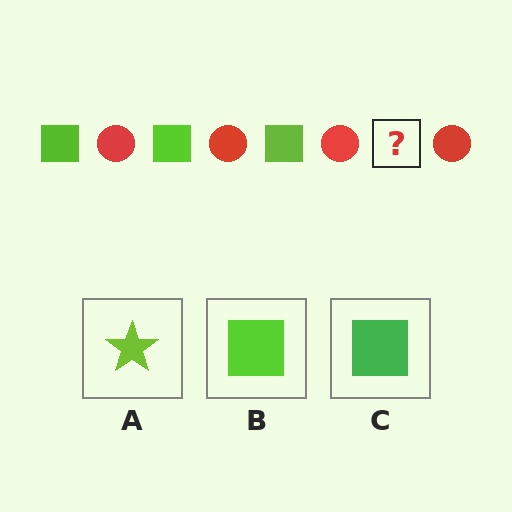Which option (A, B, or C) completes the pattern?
B.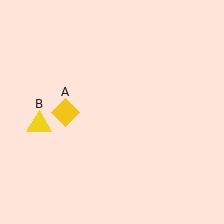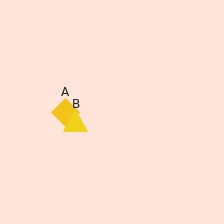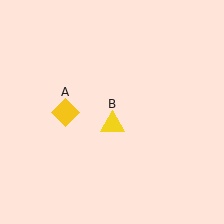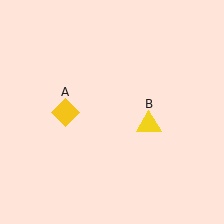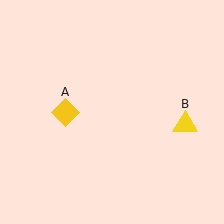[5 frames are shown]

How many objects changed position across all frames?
1 object changed position: yellow triangle (object B).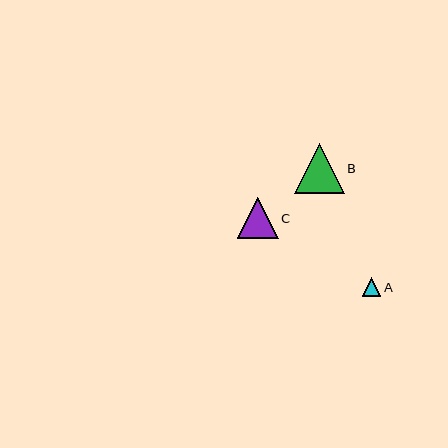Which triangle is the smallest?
Triangle A is the smallest with a size of approximately 18 pixels.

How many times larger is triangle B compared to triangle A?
Triangle B is approximately 2.7 times the size of triangle A.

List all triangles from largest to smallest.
From largest to smallest: B, C, A.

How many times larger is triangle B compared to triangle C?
Triangle B is approximately 1.2 times the size of triangle C.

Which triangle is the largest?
Triangle B is the largest with a size of approximately 50 pixels.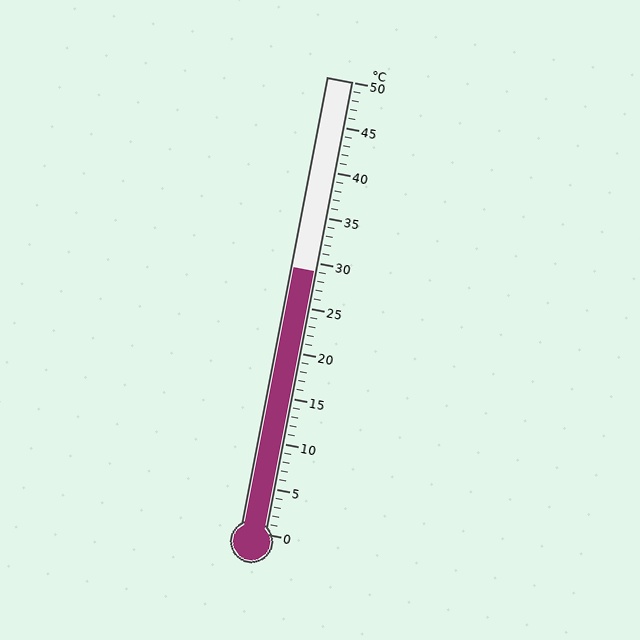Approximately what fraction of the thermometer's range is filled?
The thermometer is filled to approximately 60% of its range.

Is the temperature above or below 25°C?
The temperature is above 25°C.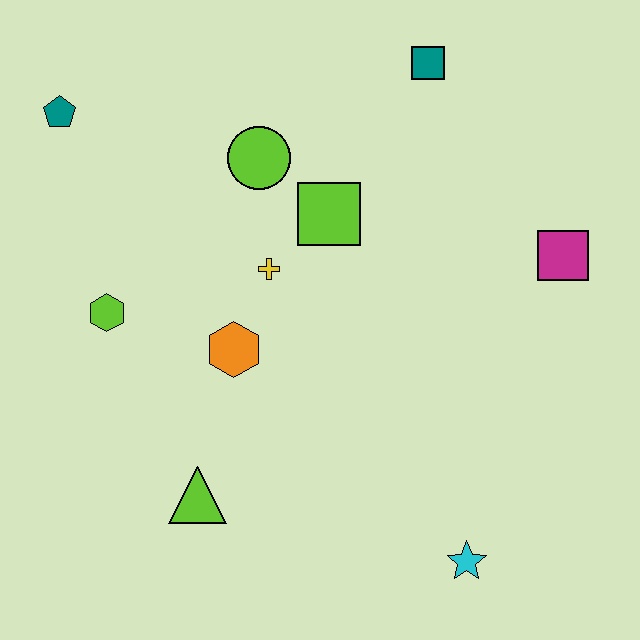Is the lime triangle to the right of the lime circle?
No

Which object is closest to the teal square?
The lime square is closest to the teal square.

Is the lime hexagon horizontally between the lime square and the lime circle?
No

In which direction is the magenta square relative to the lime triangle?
The magenta square is to the right of the lime triangle.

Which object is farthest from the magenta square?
The teal pentagon is farthest from the magenta square.